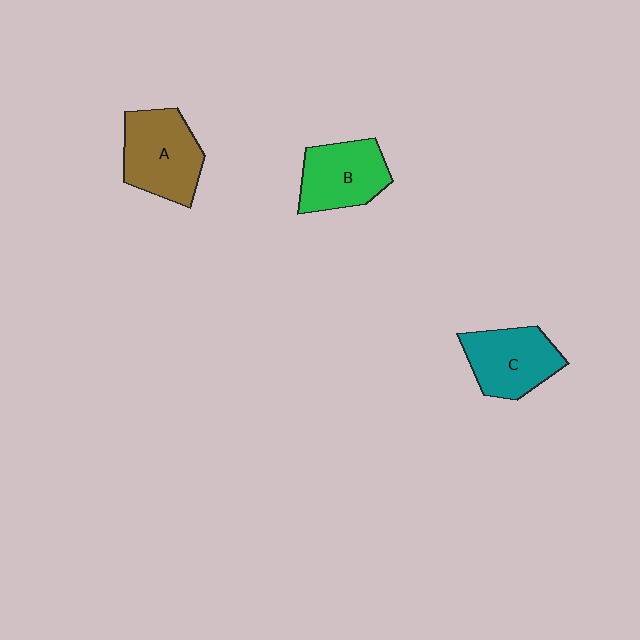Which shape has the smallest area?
Shape B (green).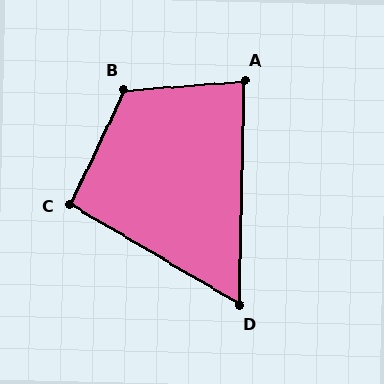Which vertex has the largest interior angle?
B, at approximately 119 degrees.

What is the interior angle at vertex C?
Approximately 95 degrees (obtuse).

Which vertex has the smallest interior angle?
D, at approximately 61 degrees.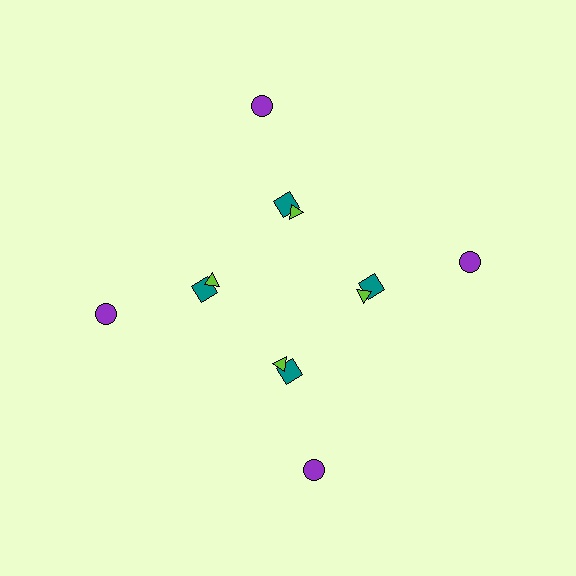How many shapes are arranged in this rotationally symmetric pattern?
There are 12 shapes, arranged in 4 groups of 3.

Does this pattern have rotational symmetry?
Yes, this pattern has 4-fold rotational symmetry. It looks the same after rotating 90 degrees around the center.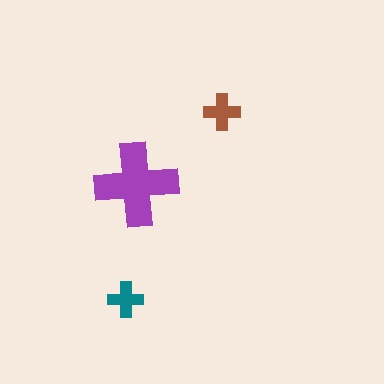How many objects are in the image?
There are 3 objects in the image.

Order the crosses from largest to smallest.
the purple one, the brown one, the teal one.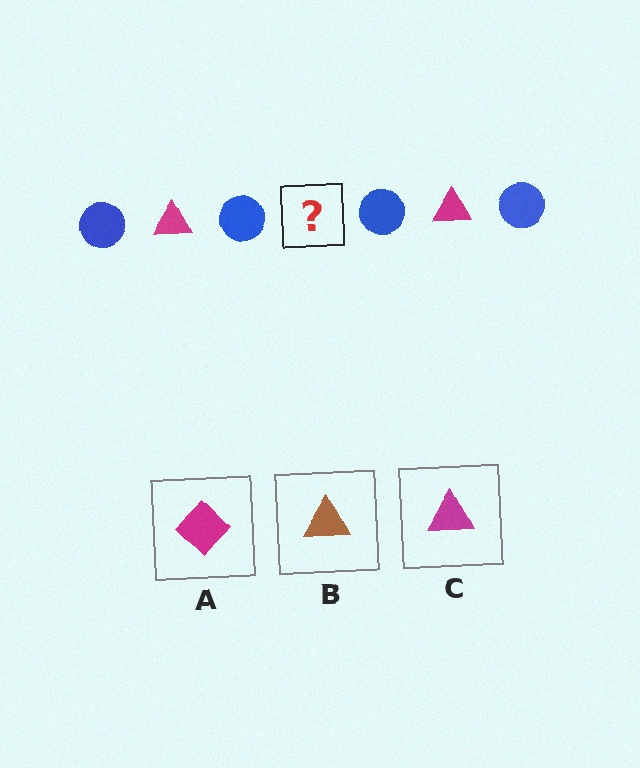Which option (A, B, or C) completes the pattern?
C.